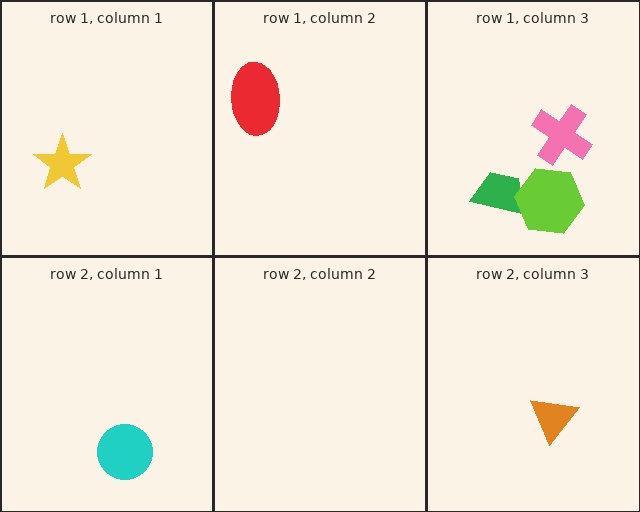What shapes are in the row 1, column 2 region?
The red ellipse.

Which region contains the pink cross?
The row 1, column 3 region.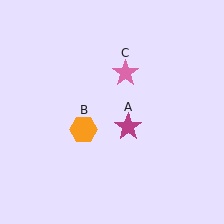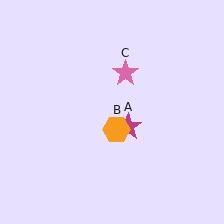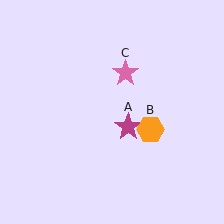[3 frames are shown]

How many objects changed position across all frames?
1 object changed position: orange hexagon (object B).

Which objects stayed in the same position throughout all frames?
Magenta star (object A) and pink star (object C) remained stationary.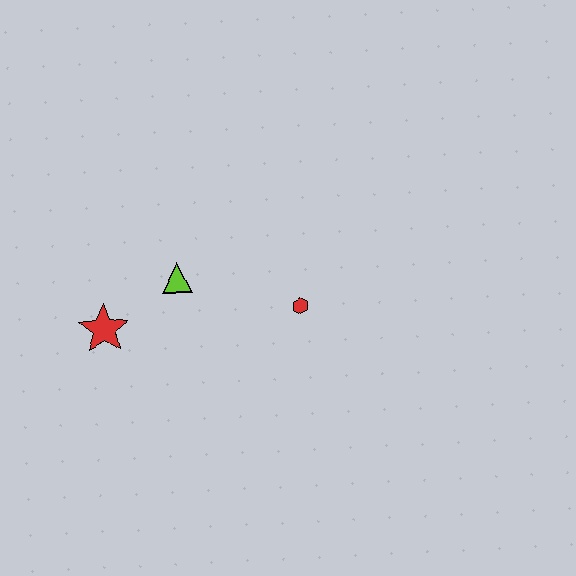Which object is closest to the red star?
The lime triangle is closest to the red star.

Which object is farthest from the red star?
The red hexagon is farthest from the red star.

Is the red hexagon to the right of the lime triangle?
Yes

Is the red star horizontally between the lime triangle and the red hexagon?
No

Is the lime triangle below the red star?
No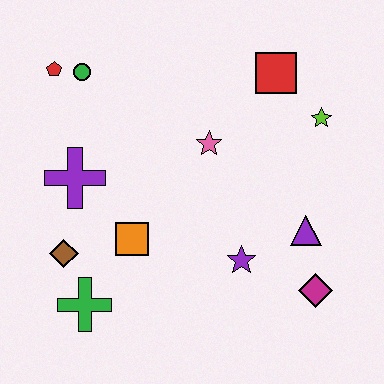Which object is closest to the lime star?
The red square is closest to the lime star.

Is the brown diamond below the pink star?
Yes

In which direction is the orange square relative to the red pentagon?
The orange square is below the red pentagon.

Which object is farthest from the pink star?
The green cross is farthest from the pink star.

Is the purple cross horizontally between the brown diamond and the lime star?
Yes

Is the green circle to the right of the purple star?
No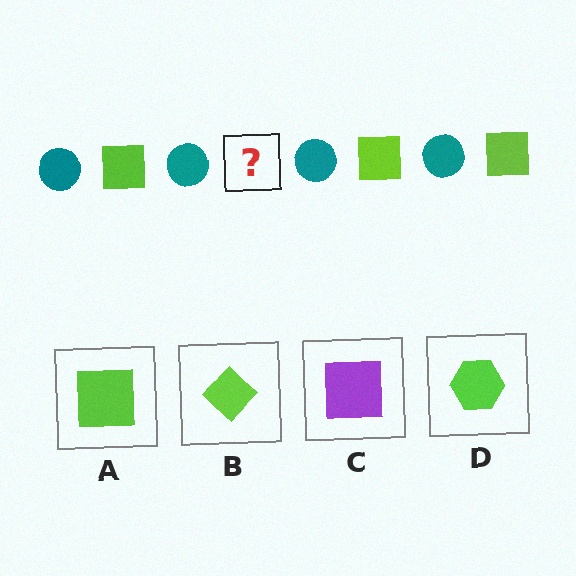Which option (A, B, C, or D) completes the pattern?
A.